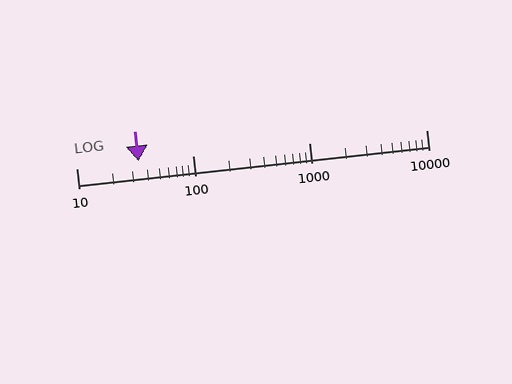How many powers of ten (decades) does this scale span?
The scale spans 3 decades, from 10 to 10000.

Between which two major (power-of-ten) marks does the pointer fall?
The pointer is between 10 and 100.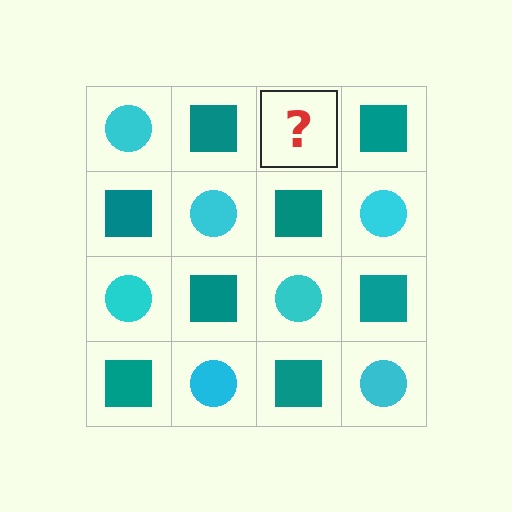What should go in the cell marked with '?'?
The missing cell should contain a cyan circle.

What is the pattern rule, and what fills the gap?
The rule is that it alternates cyan circle and teal square in a checkerboard pattern. The gap should be filled with a cyan circle.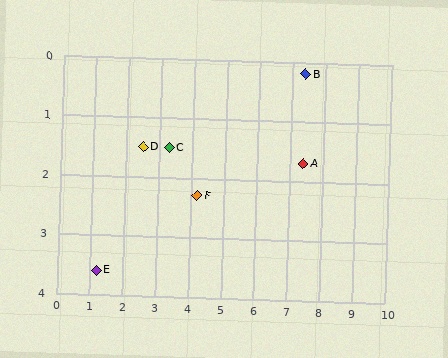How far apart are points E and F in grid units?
Points E and F are about 3.3 grid units apart.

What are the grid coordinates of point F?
Point F is at approximately (4.2, 2.3).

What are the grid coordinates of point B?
Point B is at approximately (7.4, 0.2).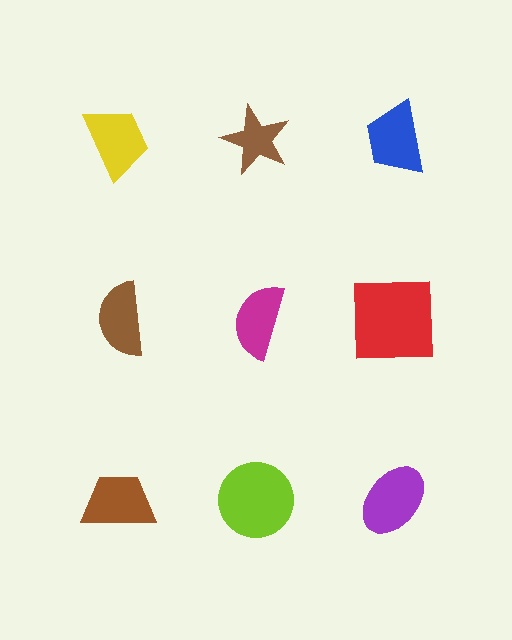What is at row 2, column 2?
A magenta semicircle.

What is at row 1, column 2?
A brown star.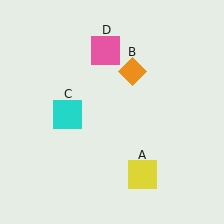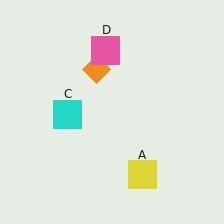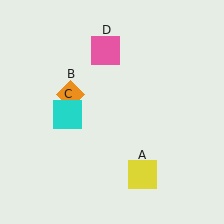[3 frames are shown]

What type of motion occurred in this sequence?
The orange diamond (object B) rotated counterclockwise around the center of the scene.